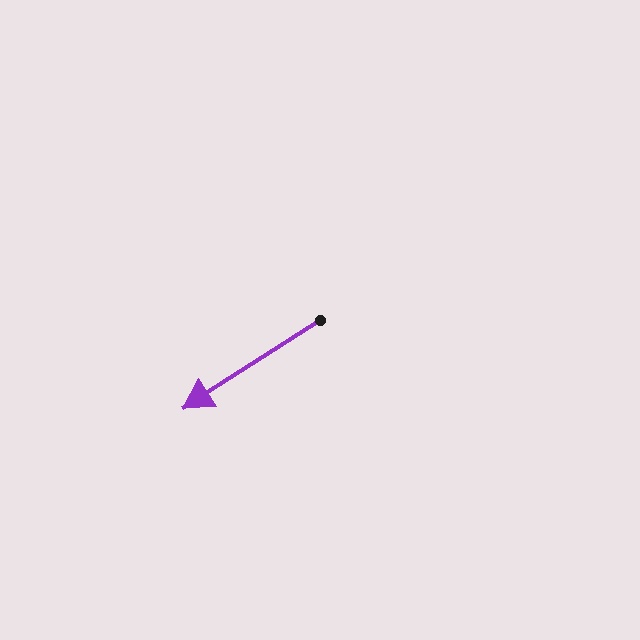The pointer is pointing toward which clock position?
Roughly 8 o'clock.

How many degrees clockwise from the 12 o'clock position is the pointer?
Approximately 237 degrees.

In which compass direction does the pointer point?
Southwest.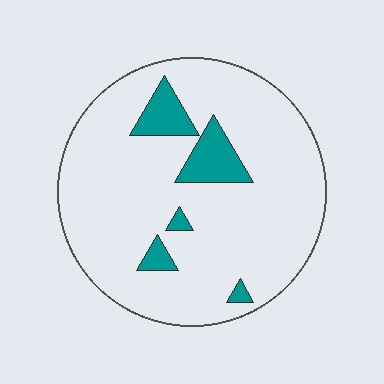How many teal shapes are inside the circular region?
5.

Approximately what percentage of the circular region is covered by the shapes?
Approximately 10%.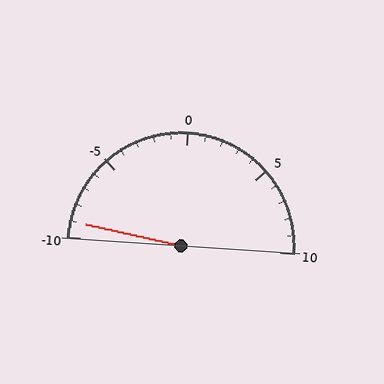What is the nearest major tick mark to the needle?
The nearest major tick mark is -10.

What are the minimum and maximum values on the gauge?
The gauge ranges from -10 to 10.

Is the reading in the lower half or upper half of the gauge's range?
The reading is in the lower half of the range (-10 to 10).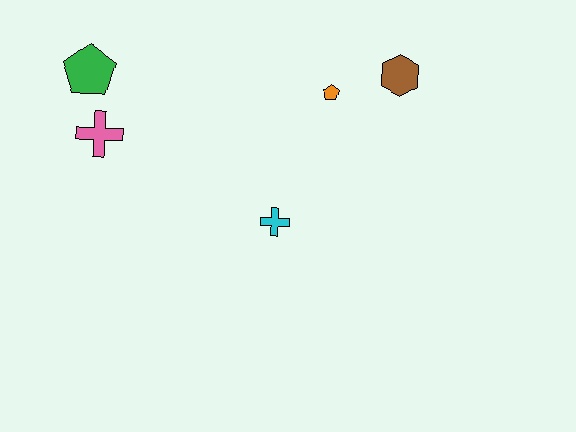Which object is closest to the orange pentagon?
The brown hexagon is closest to the orange pentagon.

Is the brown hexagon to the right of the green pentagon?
Yes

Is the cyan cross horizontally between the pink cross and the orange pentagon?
Yes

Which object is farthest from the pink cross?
The brown hexagon is farthest from the pink cross.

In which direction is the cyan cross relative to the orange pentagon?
The cyan cross is below the orange pentagon.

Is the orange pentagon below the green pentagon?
Yes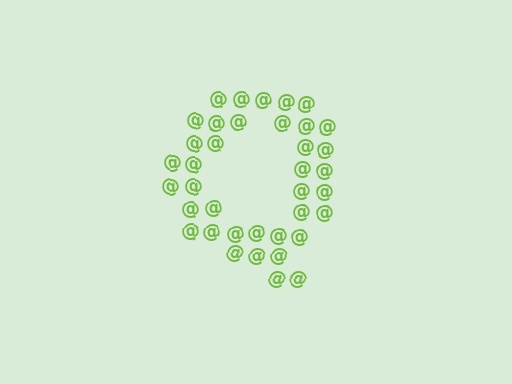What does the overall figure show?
The overall figure shows the letter Q.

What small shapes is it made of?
It is made of small at signs.